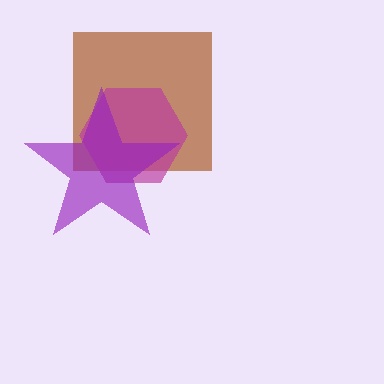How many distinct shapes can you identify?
There are 3 distinct shapes: a brown square, a magenta hexagon, a purple star.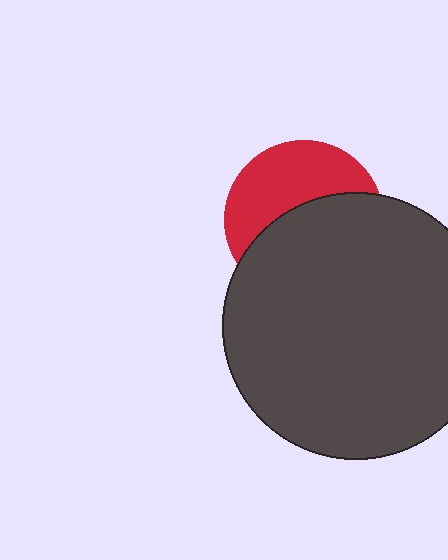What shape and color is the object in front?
The object in front is a dark gray circle.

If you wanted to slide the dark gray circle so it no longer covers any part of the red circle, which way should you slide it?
Slide it down — that is the most direct way to separate the two shapes.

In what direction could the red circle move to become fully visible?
The red circle could move up. That would shift it out from behind the dark gray circle entirely.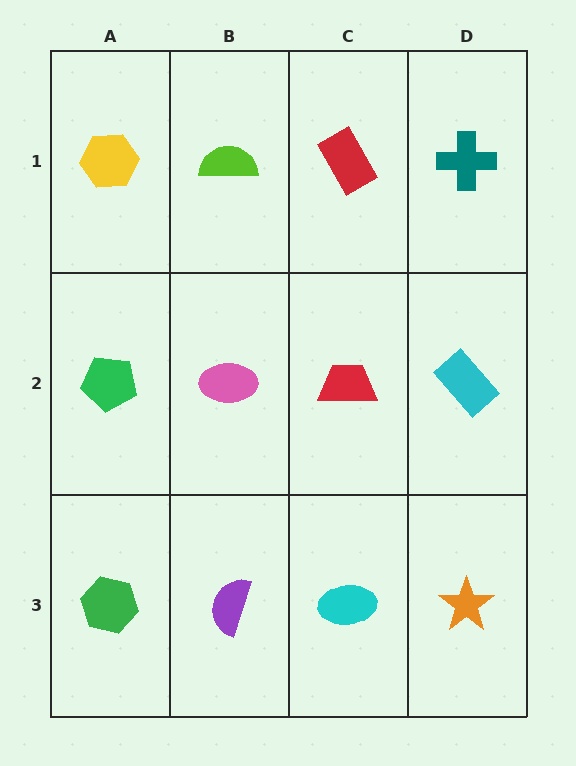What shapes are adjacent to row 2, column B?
A lime semicircle (row 1, column B), a purple semicircle (row 3, column B), a green pentagon (row 2, column A), a red trapezoid (row 2, column C).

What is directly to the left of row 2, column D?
A red trapezoid.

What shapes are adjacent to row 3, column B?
A pink ellipse (row 2, column B), a green hexagon (row 3, column A), a cyan ellipse (row 3, column C).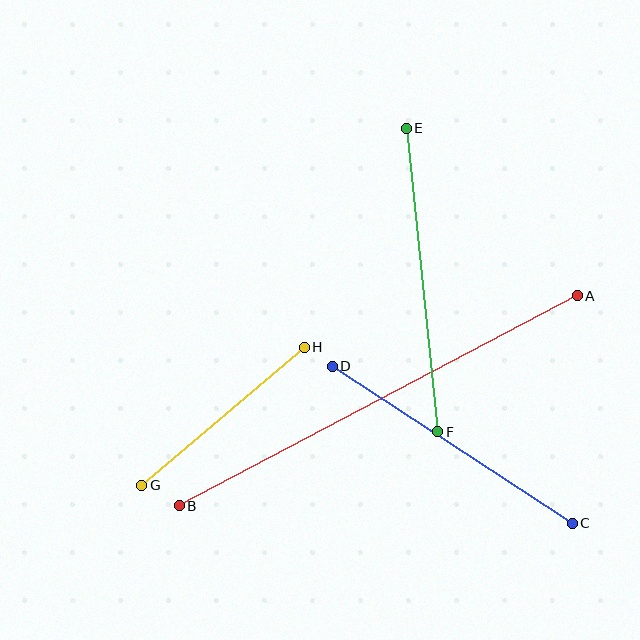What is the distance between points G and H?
The distance is approximately 213 pixels.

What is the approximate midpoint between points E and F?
The midpoint is at approximately (422, 280) pixels.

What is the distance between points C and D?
The distance is approximately 287 pixels.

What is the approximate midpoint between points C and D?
The midpoint is at approximately (452, 445) pixels.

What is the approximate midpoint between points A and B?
The midpoint is at approximately (378, 401) pixels.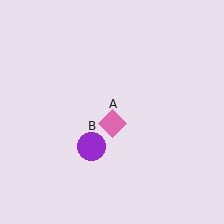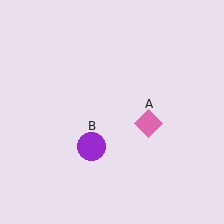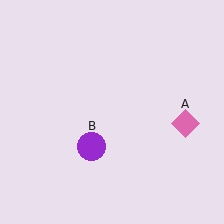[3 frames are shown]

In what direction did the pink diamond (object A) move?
The pink diamond (object A) moved right.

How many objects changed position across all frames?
1 object changed position: pink diamond (object A).